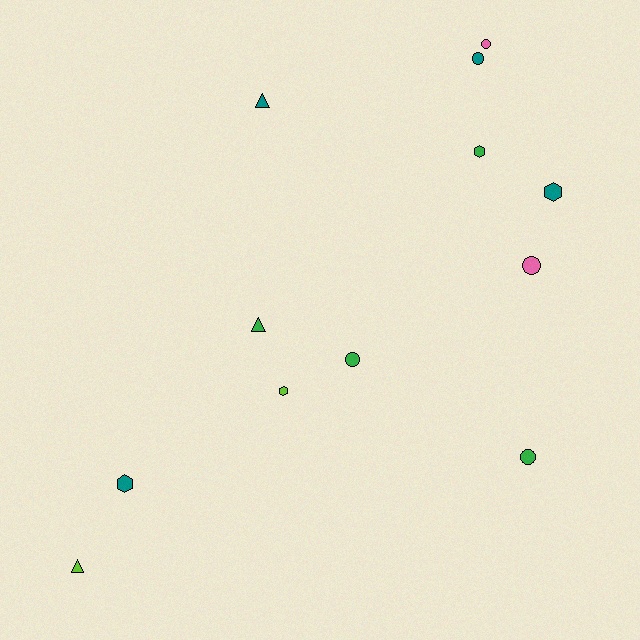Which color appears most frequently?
Green, with 4 objects.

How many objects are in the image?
There are 12 objects.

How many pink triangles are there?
There are no pink triangles.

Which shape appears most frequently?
Circle, with 5 objects.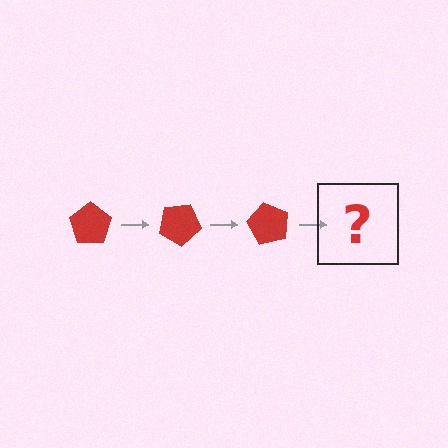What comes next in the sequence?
The next element should be a red pentagon rotated 90 degrees.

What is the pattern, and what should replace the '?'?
The pattern is that the pentagon rotates 30 degrees each step. The '?' should be a red pentagon rotated 90 degrees.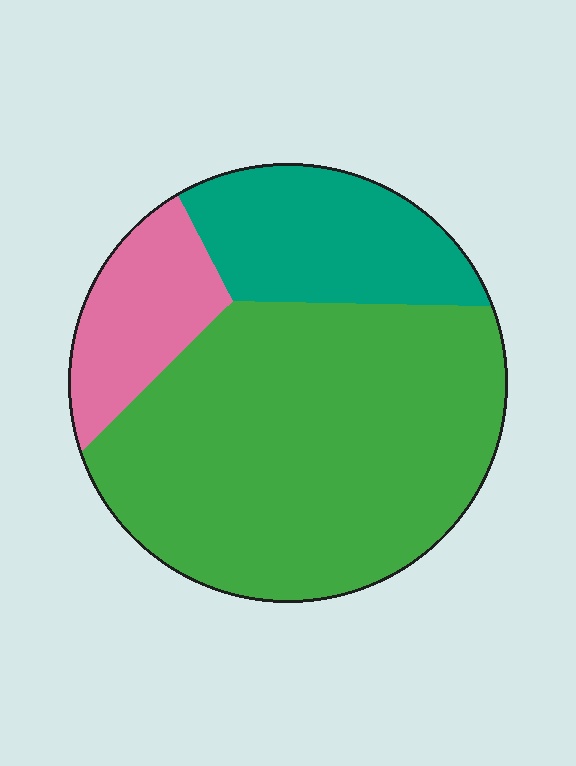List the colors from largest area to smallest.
From largest to smallest: green, teal, pink.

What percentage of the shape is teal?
Teal takes up about one fifth (1/5) of the shape.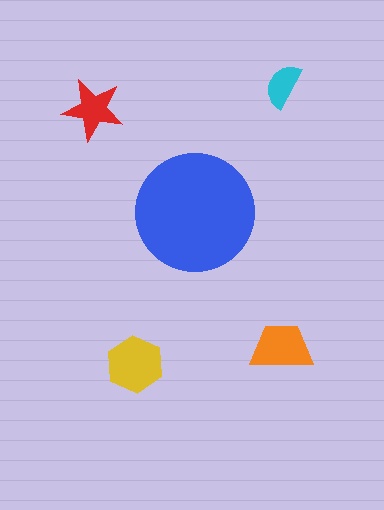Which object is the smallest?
The cyan semicircle.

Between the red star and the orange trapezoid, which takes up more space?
The orange trapezoid.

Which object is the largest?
The blue circle.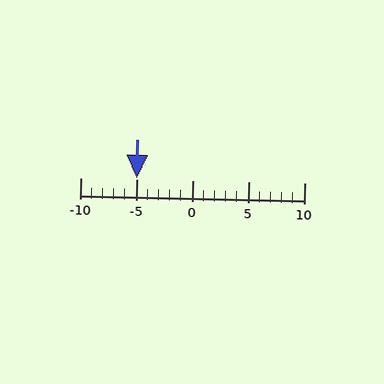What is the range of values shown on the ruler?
The ruler shows values from -10 to 10.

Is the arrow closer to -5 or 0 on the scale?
The arrow is closer to -5.